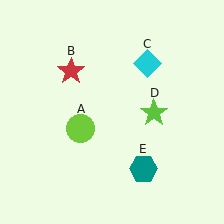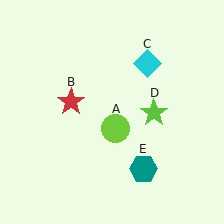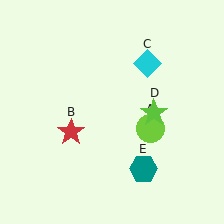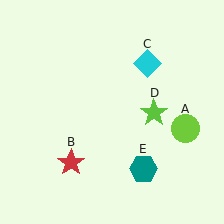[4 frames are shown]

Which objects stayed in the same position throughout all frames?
Cyan diamond (object C) and lime star (object D) and teal hexagon (object E) remained stationary.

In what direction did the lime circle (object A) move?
The lime circle (object A) moved right.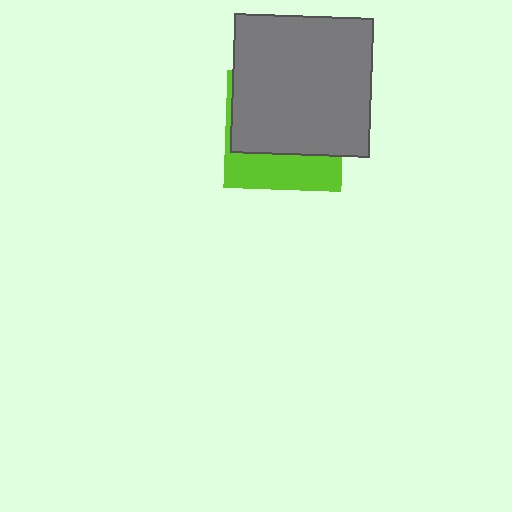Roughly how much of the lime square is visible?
A small part of it is visible (roughly 33%).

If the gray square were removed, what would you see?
You would see the complete lime square.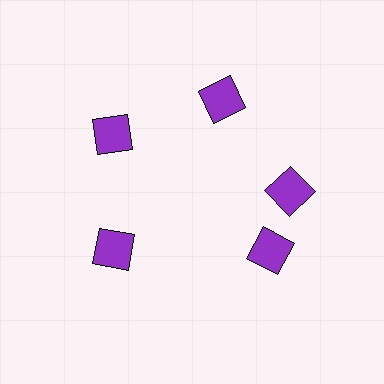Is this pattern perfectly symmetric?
No. The 5 purple squares are arranged in a ring, but one element near the 5 o'clock position is rotated out of alignment along the ring, breaking the 5-fold rotational symmetry.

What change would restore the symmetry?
The symmetry would be restored by rotating it back into even spacing with its neighbors so that all 5 squares sit at equal angles and equal distance from the center.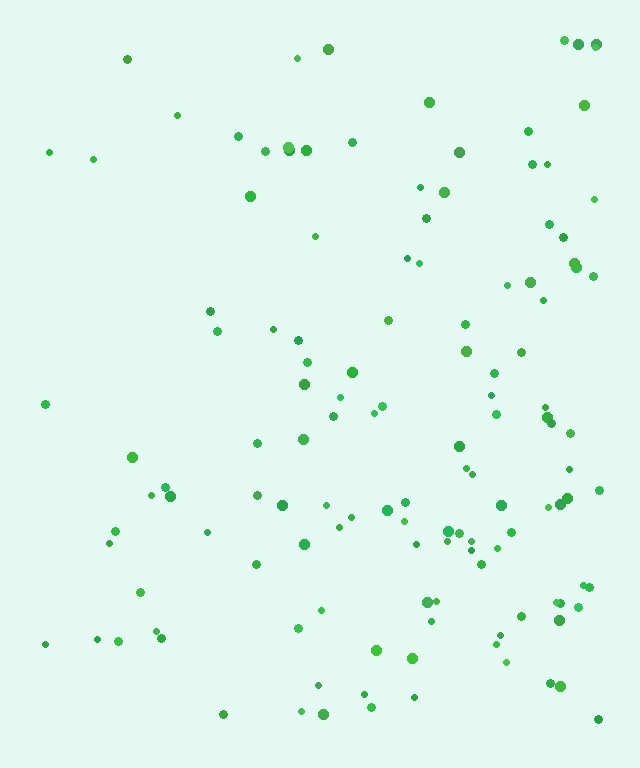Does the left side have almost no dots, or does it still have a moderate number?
Still a moderate number, just noticeably fewer than the right.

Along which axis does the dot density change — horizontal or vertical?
Horizontal.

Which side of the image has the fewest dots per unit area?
The left.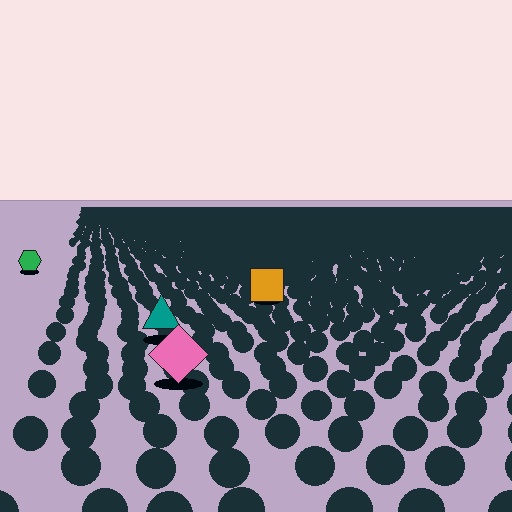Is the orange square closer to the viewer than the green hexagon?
Yes. The orange square is closer — you can tell from the texture gradient: the ground texture is coarser near it.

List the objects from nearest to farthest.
From nearest to farthest: the pink diamond, the teal triangle, the orange square, the green hexagon.